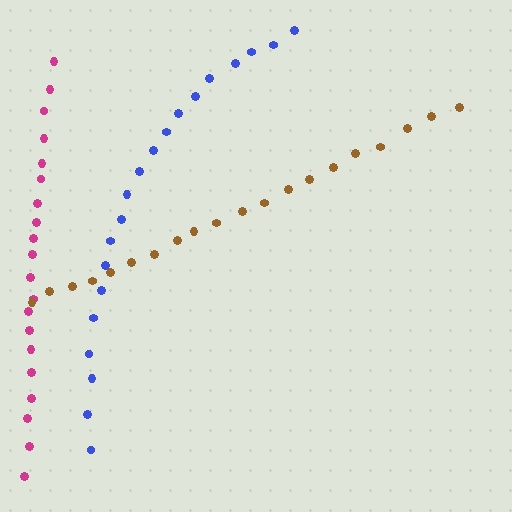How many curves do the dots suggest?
There are 3 distinct paths.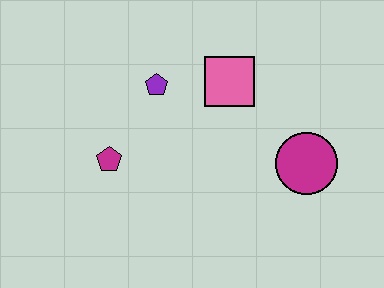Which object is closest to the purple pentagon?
The pink square is closest to the purple pentagon.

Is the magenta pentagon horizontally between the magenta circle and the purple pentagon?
No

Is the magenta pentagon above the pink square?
No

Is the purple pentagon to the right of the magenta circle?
No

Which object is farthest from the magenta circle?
The magenta pentagon is farthest from the magenta circle.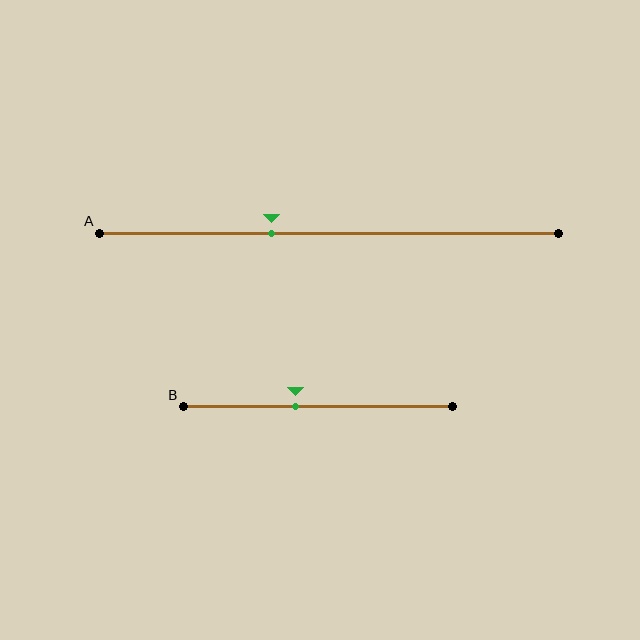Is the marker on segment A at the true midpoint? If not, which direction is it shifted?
No, the marker on segment A is shifted to the left by about 12% of the segment length.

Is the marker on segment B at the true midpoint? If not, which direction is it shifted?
No, the marker on segment B is shifted to the left by about 8% of the segment length.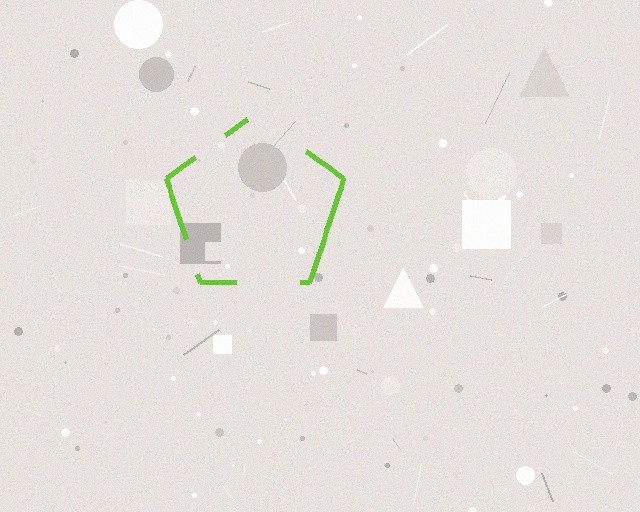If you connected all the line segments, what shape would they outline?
They would outline a pentagon.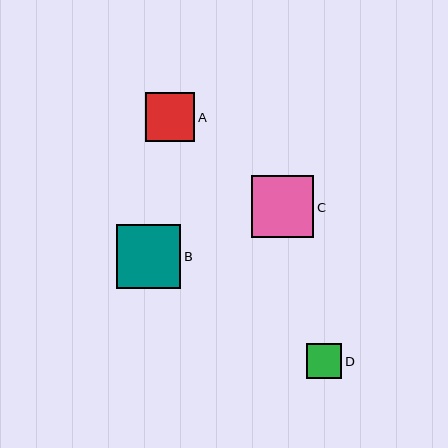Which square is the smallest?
Square D is the smallest with a size of approximately 35 pixels.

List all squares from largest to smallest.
From largest to smallest: B, C, A, D.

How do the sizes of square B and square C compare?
Square B and square C are approximately the same size.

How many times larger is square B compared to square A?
Square B is approximately 1.3 times the size of square A.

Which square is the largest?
Square B is the largest with a size of approximately 64 pixels.